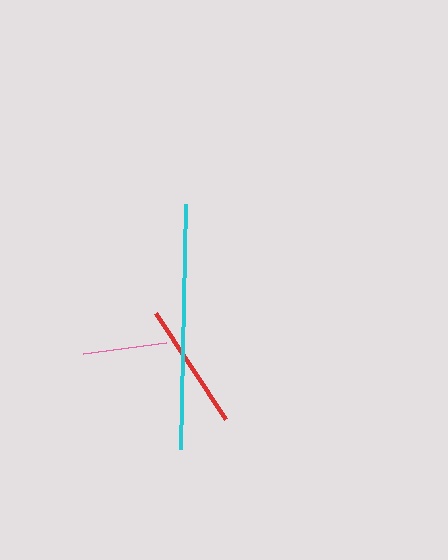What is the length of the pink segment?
The pink segment is approximately 83 pixels long.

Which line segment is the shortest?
The pink line is the shortest at approximately 83 pixels.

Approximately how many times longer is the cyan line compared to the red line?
The cyan line is approximately 1.9 times the length of the red line.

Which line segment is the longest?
The cyan line is the longest at approximately 246 pixels.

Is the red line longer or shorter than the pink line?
The red line is longer than the pink line.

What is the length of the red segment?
The red segment is approximately 127 pixels long.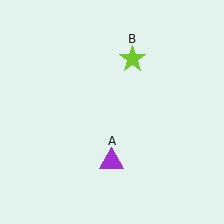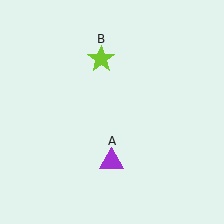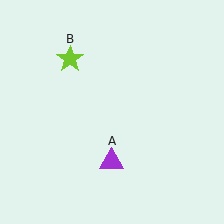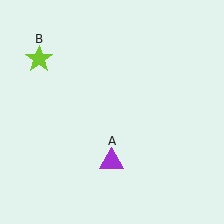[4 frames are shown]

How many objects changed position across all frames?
1 object changed position: lime star (object B).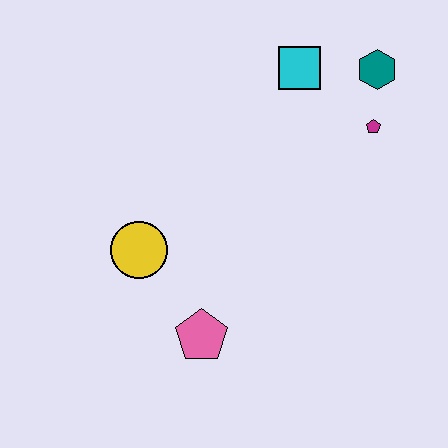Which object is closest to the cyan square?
The teal hexagon is closest to the cyan square.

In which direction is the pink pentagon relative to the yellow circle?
The pink pentagon is below the yellow circle.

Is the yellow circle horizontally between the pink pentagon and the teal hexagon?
No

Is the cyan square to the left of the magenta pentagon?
Yes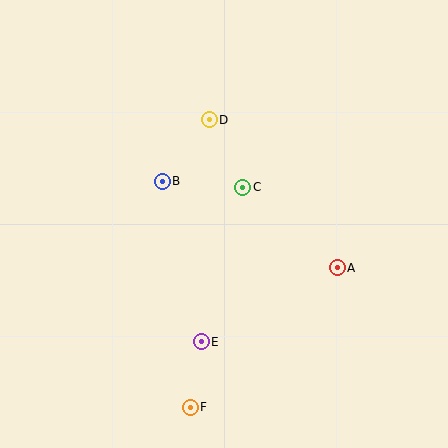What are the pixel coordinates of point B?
Point B is at (162, 181).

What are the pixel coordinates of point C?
Point C is at (242, 187).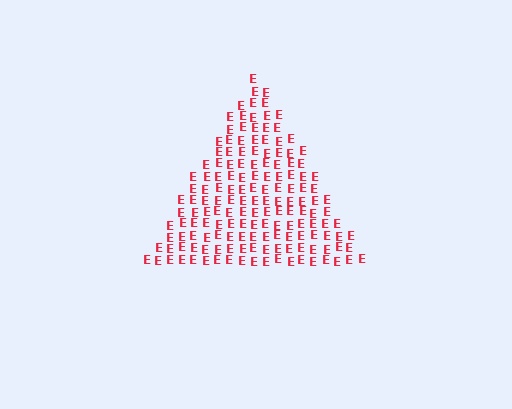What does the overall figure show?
The overall figure shows a triangle.